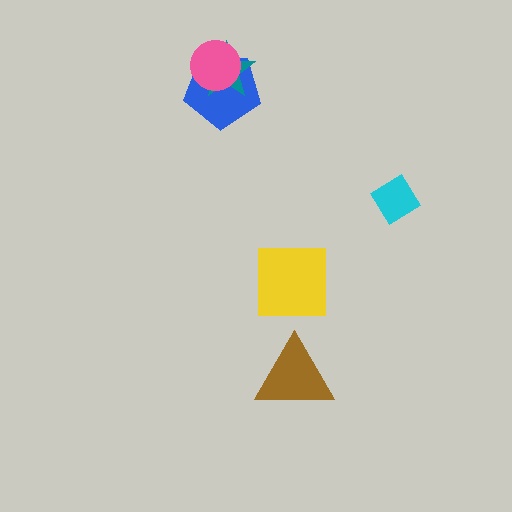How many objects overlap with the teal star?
2 objects overlap with the teal star.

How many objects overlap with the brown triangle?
0 objects overlap with the brown triangle.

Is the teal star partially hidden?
Yes, it is partially covered by another shape.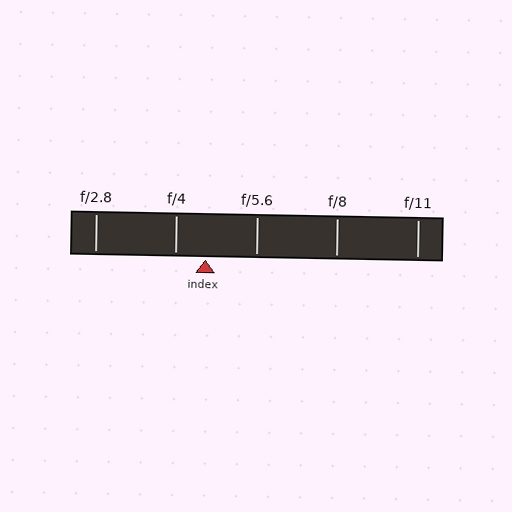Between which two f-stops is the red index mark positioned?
The index mark is between f/4 and f/5.6.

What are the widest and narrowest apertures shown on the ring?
The widest aperture shown is f/2.8 and the narrowest is f/11.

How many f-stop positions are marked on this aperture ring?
There are 5 f-stop positions marked.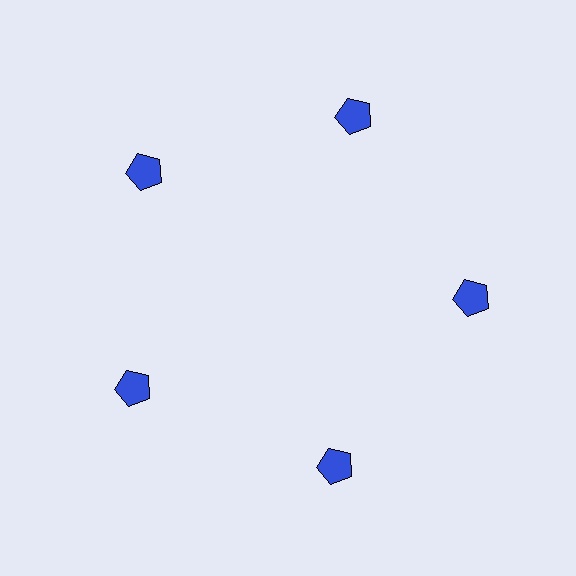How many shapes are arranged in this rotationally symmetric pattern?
There are 5 shapes, arranged in 5 groups of 1.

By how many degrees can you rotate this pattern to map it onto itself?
The pattern maps onto itself every 72 degrees of rotation.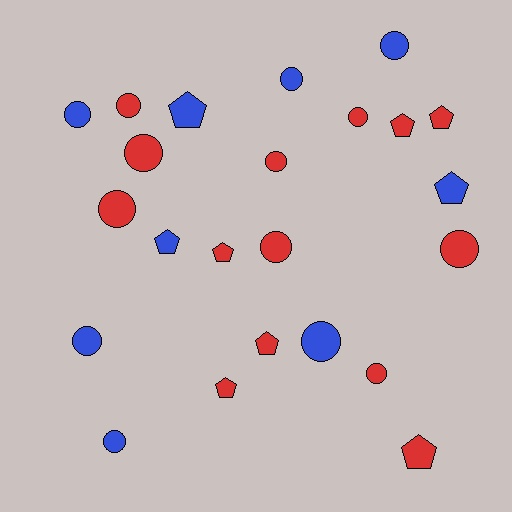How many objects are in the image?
There are 23 objects.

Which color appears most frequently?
Red, with 14 objects.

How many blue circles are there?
There are 6 blue circles.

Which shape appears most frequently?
Circle, with 14 objects.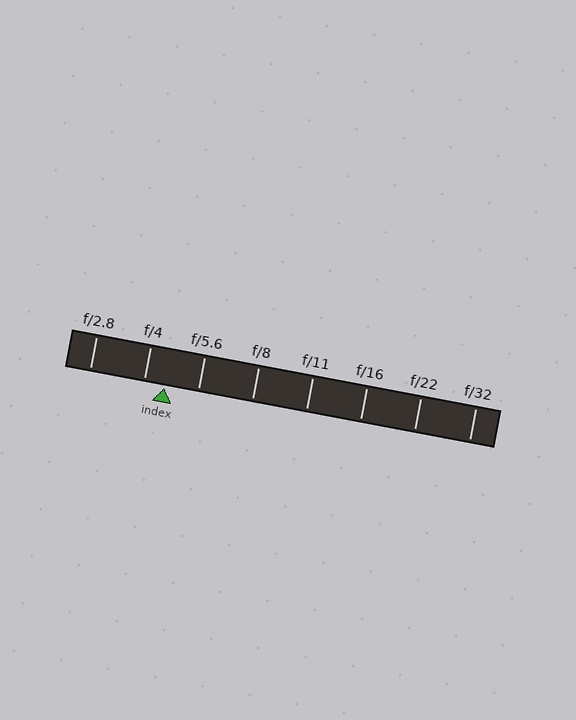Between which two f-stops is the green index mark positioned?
The index mark is between f/4 and f/5.6.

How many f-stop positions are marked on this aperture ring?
There are 8 f-stop positions marked.